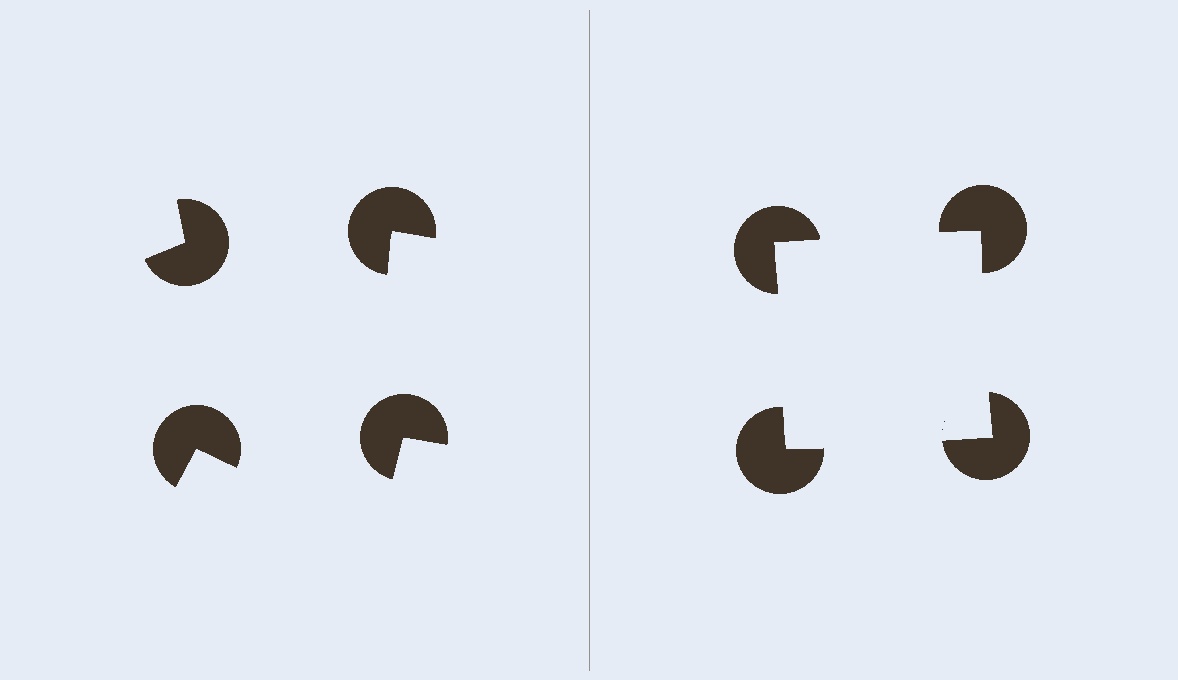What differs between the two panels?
The pac-man discs are positioned identically on both sides; only the wedge orientations differ. On the right they align to a square; on the left they are misaligned.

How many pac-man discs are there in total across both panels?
8 — 4 on each side.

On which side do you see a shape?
An illusory square appears on the right side. On the left side the wedge cuts are rotated, so no coherent shape forms.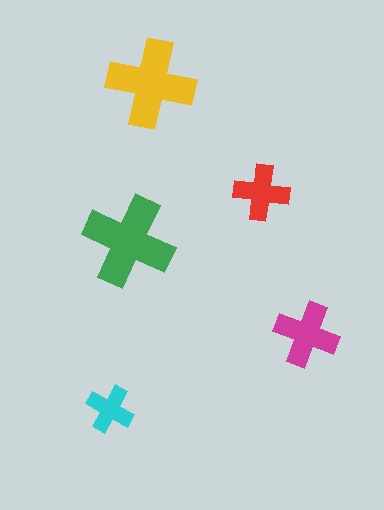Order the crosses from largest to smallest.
the green one, the yellow one, the magenta one, the red one, the cyan one.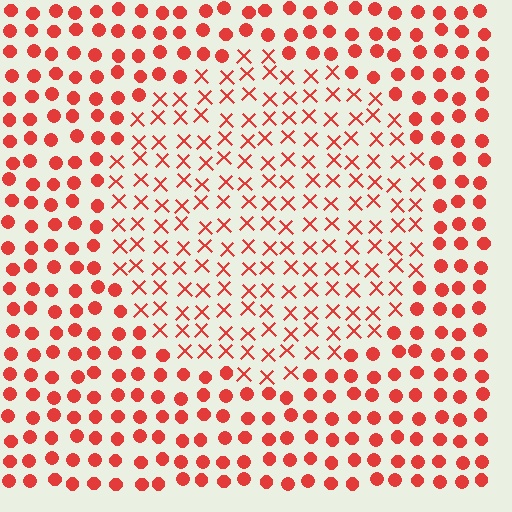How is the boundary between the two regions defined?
The boundary is defined by a change in element shape: X marks inside vs. circles outside. All elements share the same color and spacing.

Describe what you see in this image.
The image is filled with small red elements arranged in a uniform grid. A circle-shaped region contains X marks, while the surrounding area contains circles. The boundary is defined purely by the change in element shape.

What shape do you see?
I see a circle.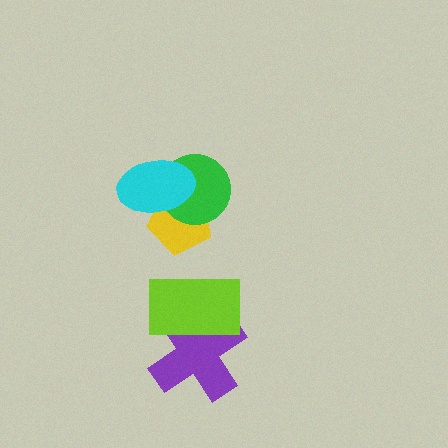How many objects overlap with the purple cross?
1 object overlaps with the purple cross.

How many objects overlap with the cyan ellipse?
2 objects overlap with the cyan ellipse.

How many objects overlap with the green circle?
2 objects overlap with the green circle.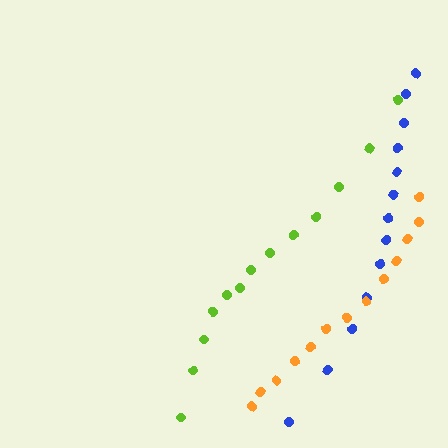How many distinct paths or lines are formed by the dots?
There are 3 distinct paths.